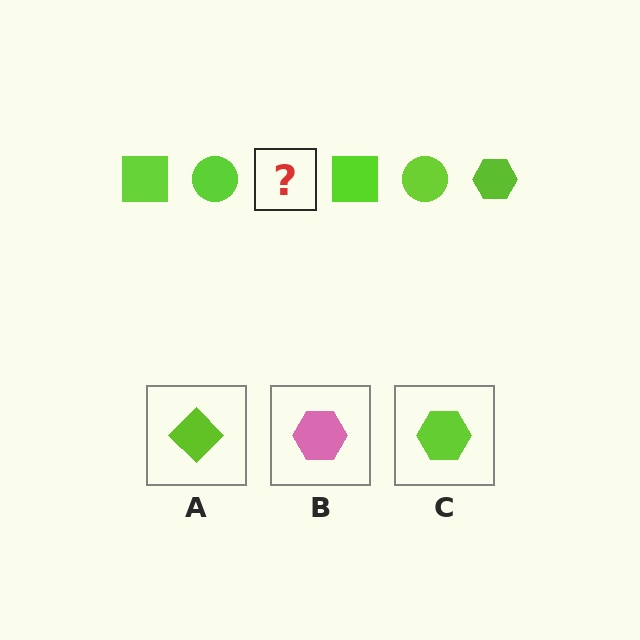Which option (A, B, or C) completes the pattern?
C.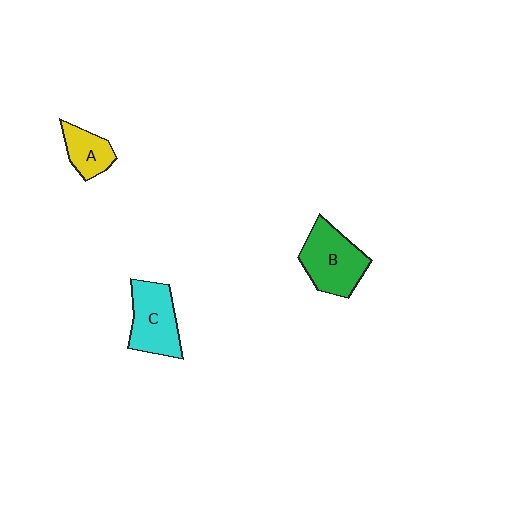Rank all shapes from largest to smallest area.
From largest to smallest: B (green), C (cyan), A (yellow).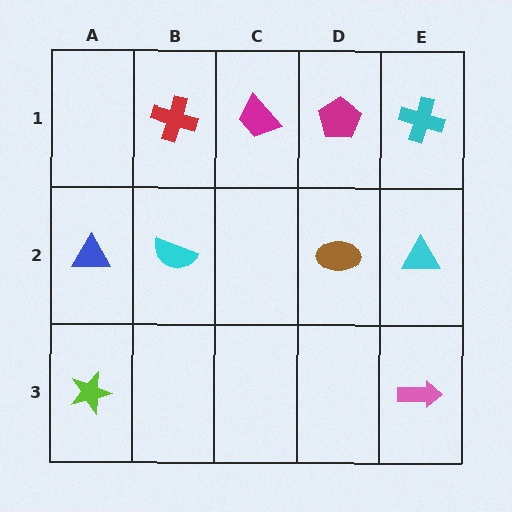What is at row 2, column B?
A cyan semicircle.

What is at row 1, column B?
A red cross.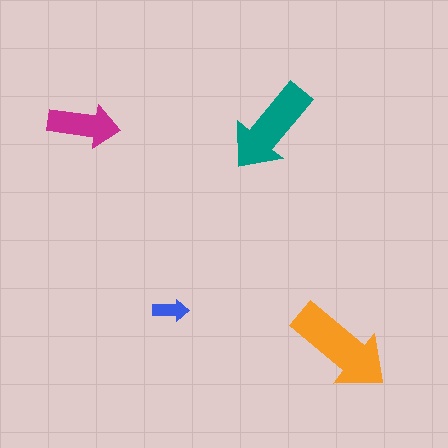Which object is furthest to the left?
The magenta arrow is leftmost.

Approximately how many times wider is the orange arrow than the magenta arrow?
About 1.5 times wider.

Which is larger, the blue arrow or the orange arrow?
The orange one.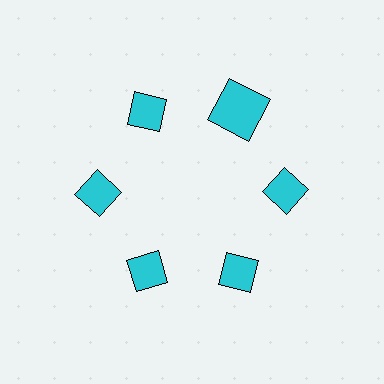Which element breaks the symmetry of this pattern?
The cyan square at roughly the 1 o'clock position breaks the symmetry. All other shapes are cyan diamonds.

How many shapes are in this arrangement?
There are 6 shapes arranged in a ring pattern.